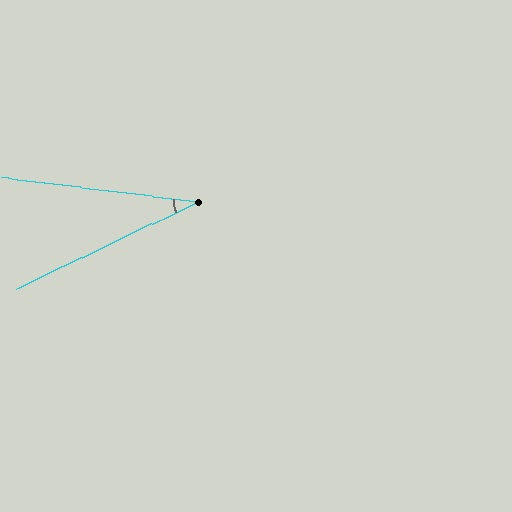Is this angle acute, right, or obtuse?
It is acute.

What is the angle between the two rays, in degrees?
Approximately 33 degrees.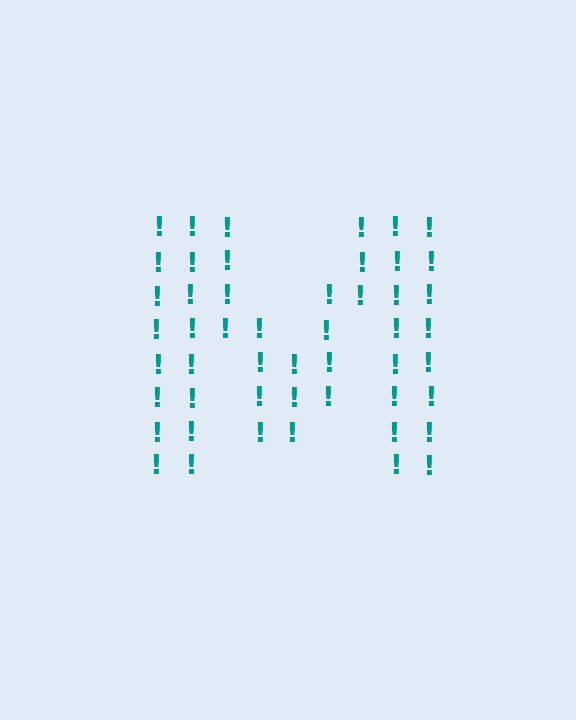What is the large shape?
The large shape is the letter M.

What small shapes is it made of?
It is made of small exclamation marks.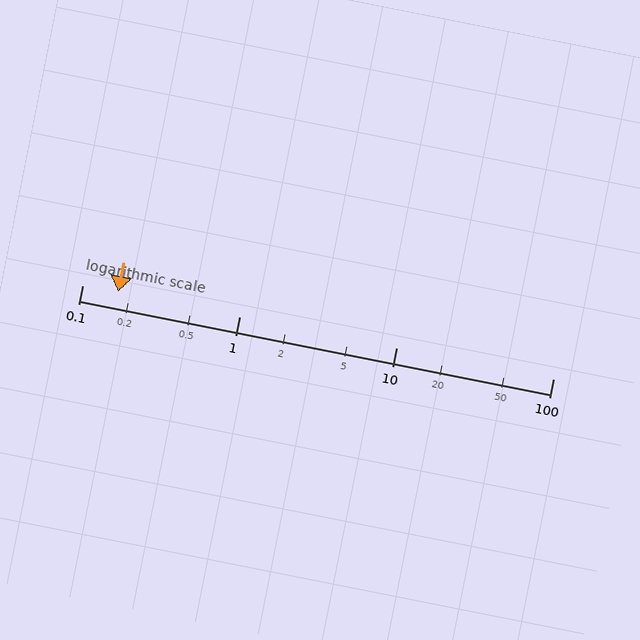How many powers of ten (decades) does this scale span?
The scale spans 3 decades, from 0.1 to 100.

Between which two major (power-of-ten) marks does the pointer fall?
The pointer is between 0.1 and 1.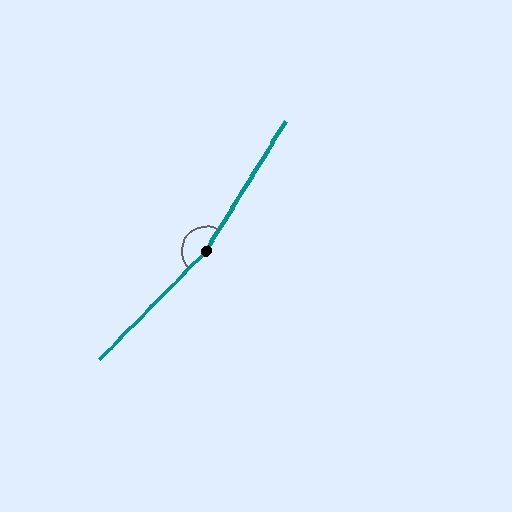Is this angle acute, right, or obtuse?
It is obtuse.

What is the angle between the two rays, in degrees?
Approximately 167 degrees.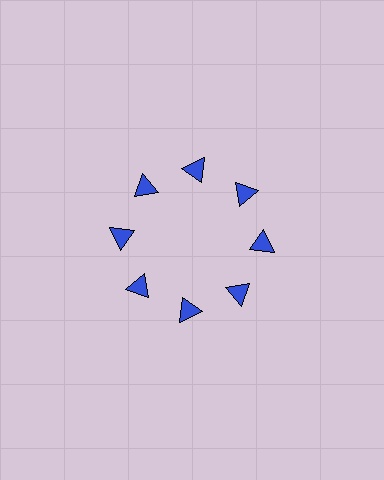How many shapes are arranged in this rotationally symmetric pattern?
There are 8 shapes, arranged in 8 groups of 1.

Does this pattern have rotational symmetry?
Yes, this pattern has 8-fold rotational symmetry. It looks the same after rotating 45 degrees around the center.